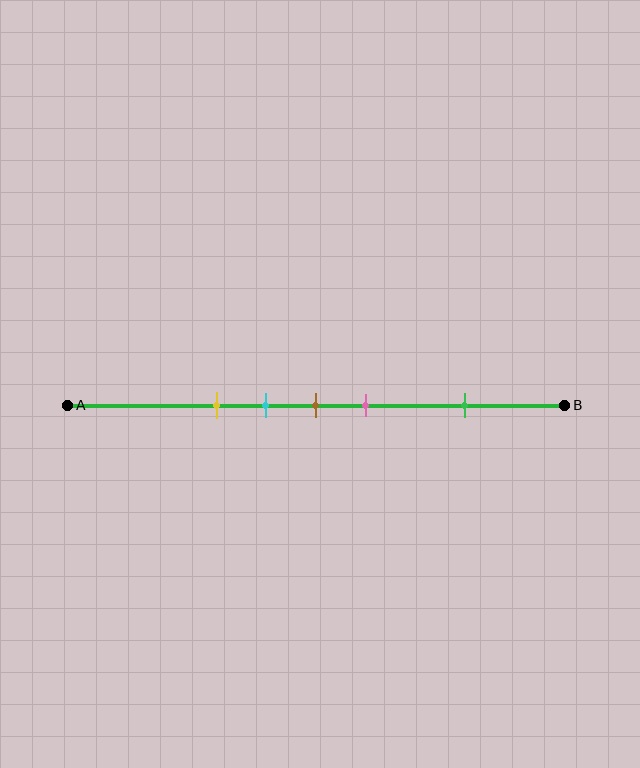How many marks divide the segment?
There are 5 marks dividing the segment.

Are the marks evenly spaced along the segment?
No, the marks are not evenly spaced.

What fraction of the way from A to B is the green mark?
The green mark is approximately 80% (0.8) of the way from A to B.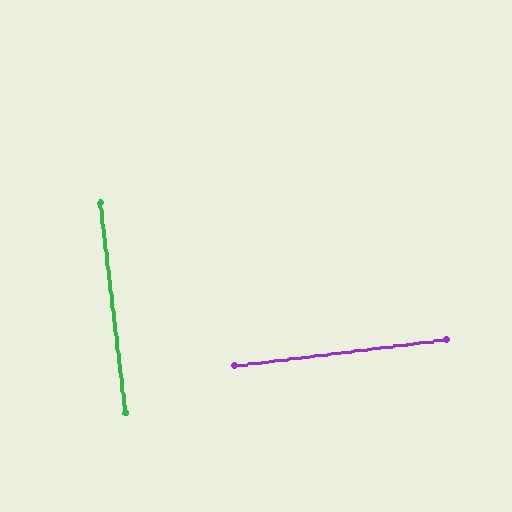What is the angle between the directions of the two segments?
Approximately 90 degrees.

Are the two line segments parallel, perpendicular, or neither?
Perpendicular — they meet at approximately 90°.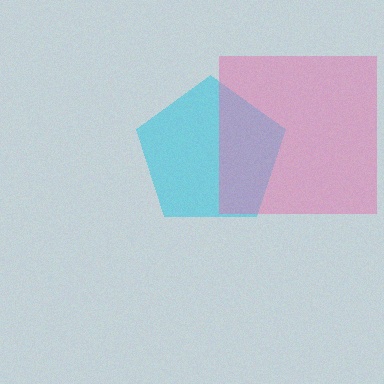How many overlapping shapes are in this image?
There are 2 overlapping shapes in the image.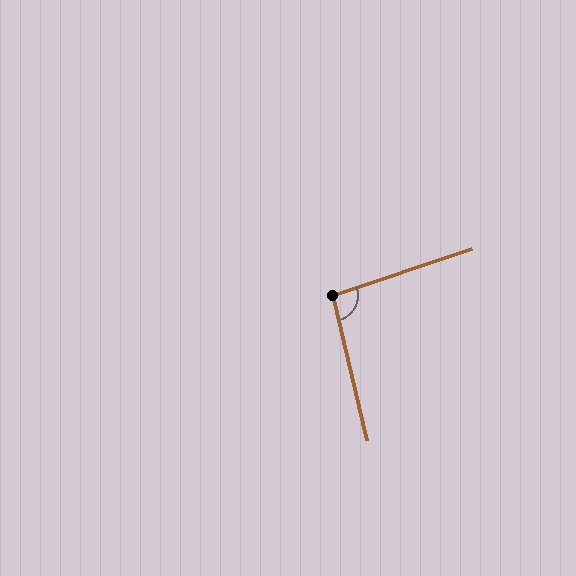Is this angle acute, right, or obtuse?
It is obtuse.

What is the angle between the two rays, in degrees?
Approximately 96 degrees.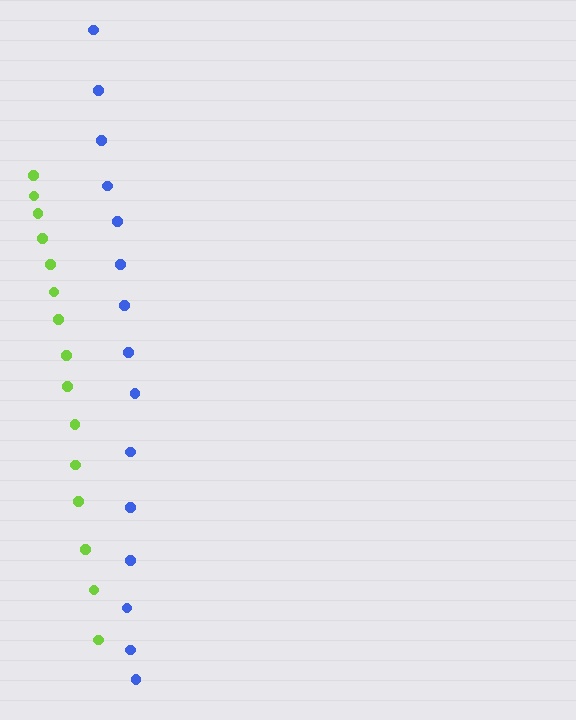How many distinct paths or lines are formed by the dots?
There are 2 distinct paths.